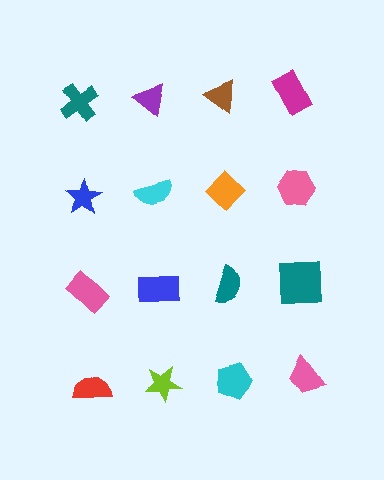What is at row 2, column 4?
A pink hexagon.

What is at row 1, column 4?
A magenta rectangle.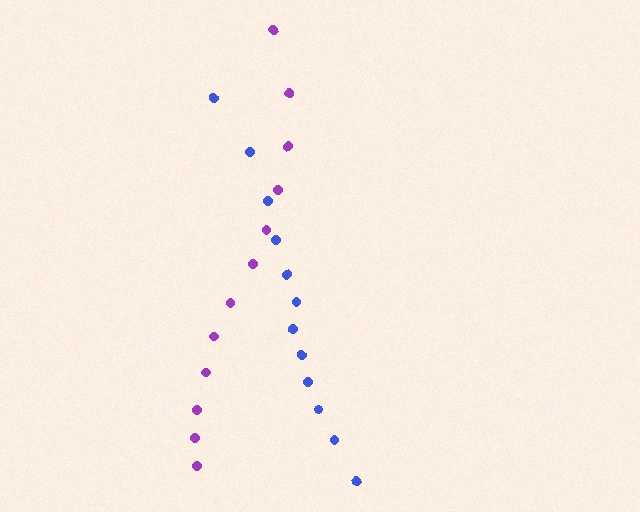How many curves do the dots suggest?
There are 2 distinct paths.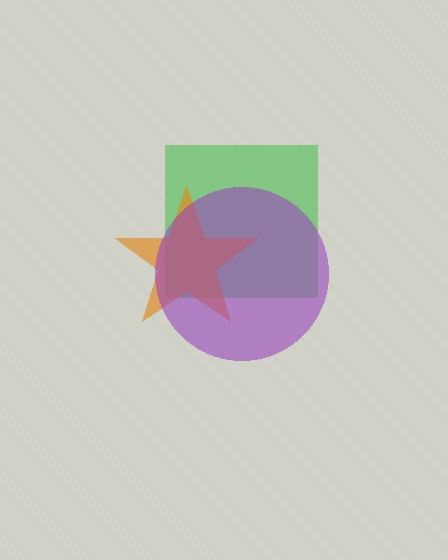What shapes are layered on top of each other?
The layered shapes are: a green square, an orange star, a purple circle.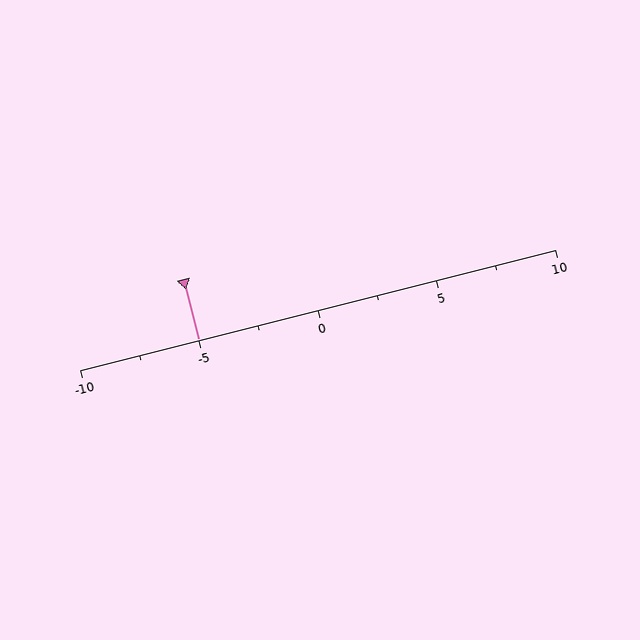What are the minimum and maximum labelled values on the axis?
The axis runs from -10 to 10.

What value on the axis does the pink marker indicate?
The marker indicates approximately -5.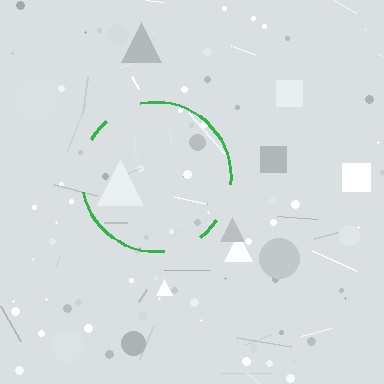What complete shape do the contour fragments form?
The contour fragments form a circle.